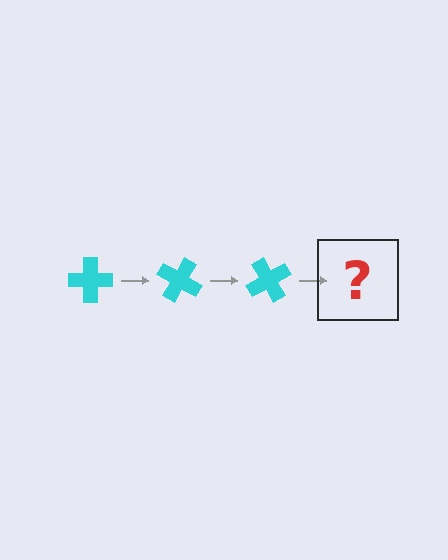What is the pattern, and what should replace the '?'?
The pattern is that the cross rotates 30 degrees each step. The '?' should be a cyan cross rotated 90 degrees.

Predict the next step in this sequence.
The next step is a cyan cross rotated 90 degrees.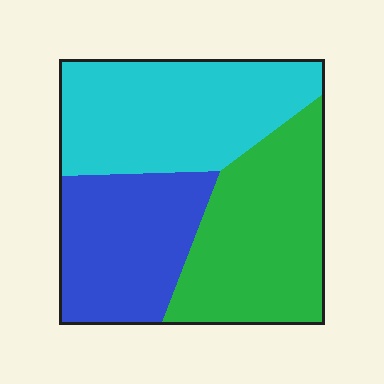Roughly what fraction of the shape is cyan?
Cyan takes up about three eighths (3/8) of the shape.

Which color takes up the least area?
Blue, at roughly 30%.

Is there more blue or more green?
Green.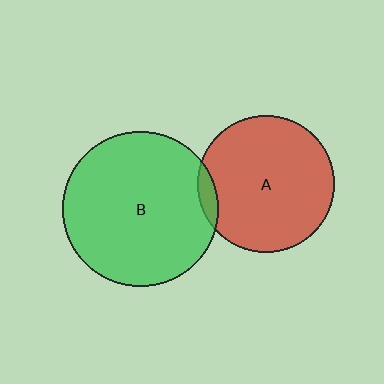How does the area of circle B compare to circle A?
Approximately 1.3 times.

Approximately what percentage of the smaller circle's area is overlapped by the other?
Approximately 5%.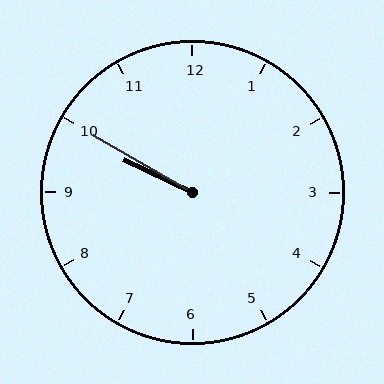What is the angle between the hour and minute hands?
Approximately 5 degrees.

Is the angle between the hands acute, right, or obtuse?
It is acute.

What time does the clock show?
9:50.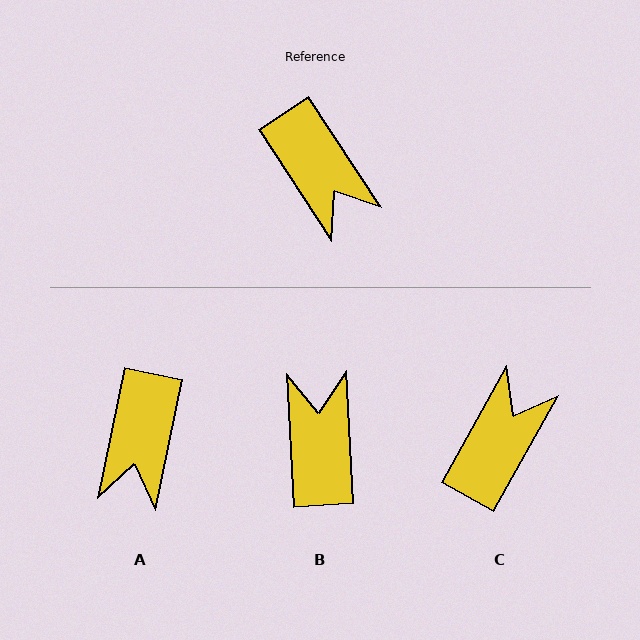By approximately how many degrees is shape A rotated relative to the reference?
Approximately 45 degrees clockwise.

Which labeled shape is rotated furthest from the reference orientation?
B, about 150 degrees away.